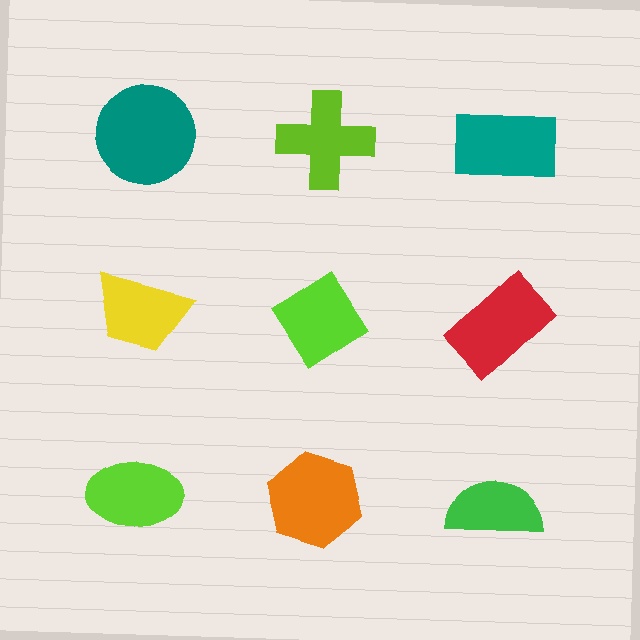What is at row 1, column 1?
A teal circle.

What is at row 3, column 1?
A lime ellipse.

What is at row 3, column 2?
An orange hexagon.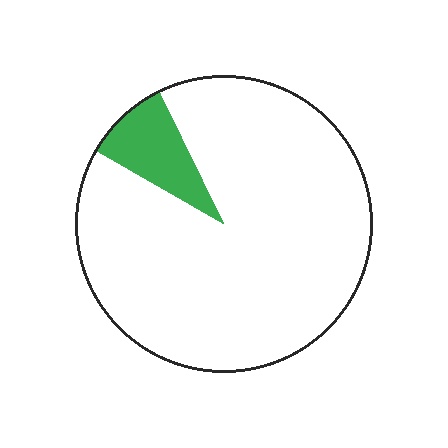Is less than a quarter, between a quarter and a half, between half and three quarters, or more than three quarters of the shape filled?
Less than a quarter.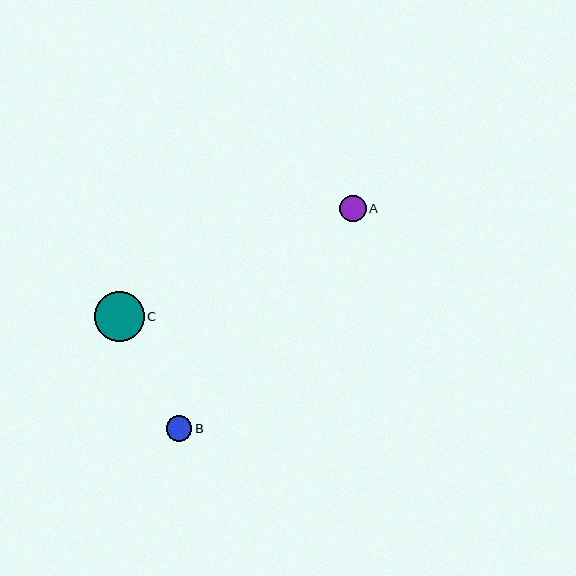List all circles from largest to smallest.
From largest to smallest: C, A, B.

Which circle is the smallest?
Circle B is the smallest with a size of approximately 26 pixels.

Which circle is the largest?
Circle C is the largest with a size of approximately 50 pixels.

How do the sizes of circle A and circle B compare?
Circle A and circle B are approximately the same size.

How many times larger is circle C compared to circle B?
Circle C is approximately 2.0 times the size of circle B.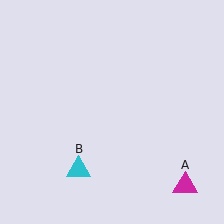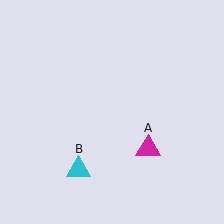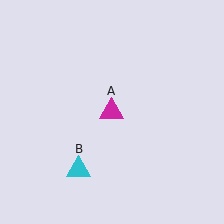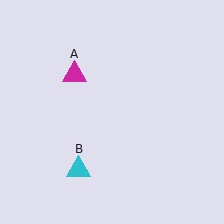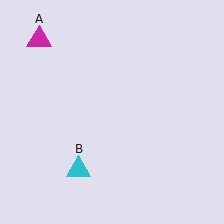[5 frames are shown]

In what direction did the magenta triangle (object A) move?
The magenta triangle (object A) moved up and to the left.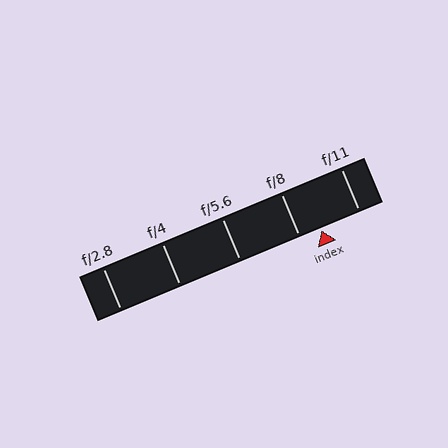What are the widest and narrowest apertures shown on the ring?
The widest aperture shown is f/2.8 and the narrowest is f/11.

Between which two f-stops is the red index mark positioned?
The index mark is between f/8 and f/11.